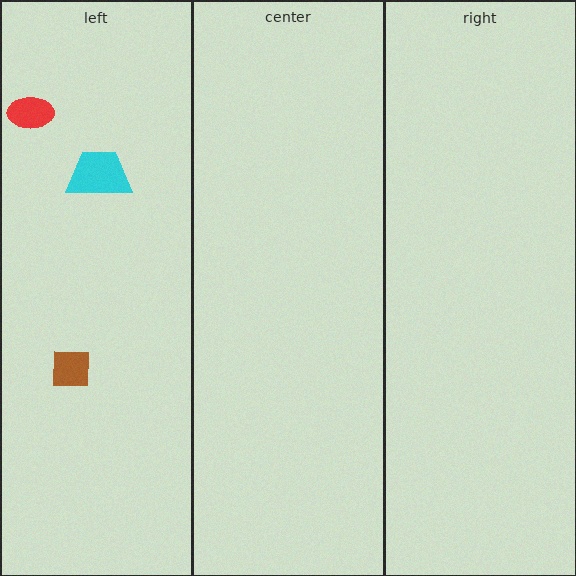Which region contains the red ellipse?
The left region.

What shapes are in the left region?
The red ellipse, the cyan trapezoid, the brown square.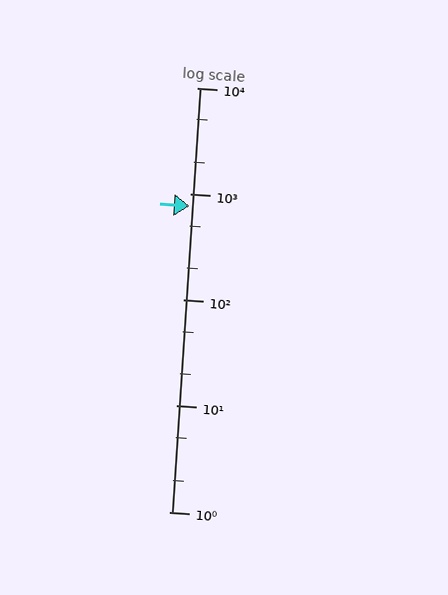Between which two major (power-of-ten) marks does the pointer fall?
The pointer is between 100 and 1000.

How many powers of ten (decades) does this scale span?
The scale spans 4 decades, from 1 to 10000.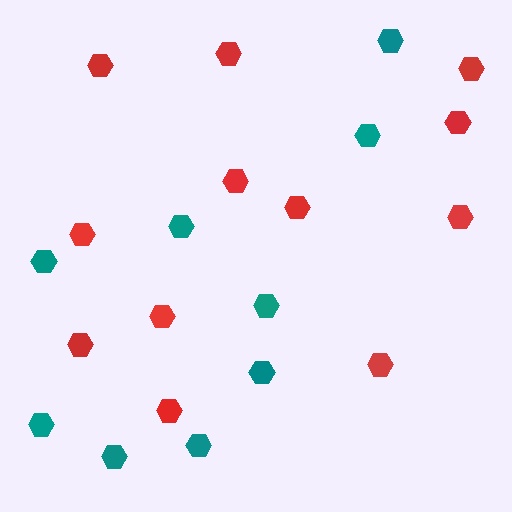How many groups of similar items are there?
There are 2 groups: one group of teal hexagons (9) and one group of red hexagons (12).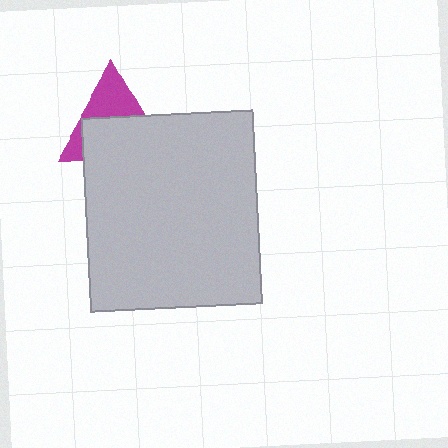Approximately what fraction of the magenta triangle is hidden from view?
Roughly 57% of the magenta triangle is hidden behind the light gray rectangle.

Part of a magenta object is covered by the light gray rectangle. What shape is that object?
It is a triangle.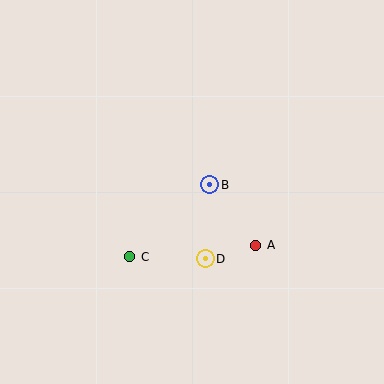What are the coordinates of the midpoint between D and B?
The midpoint between D and B is at (207, 222).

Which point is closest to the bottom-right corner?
Point A is closest to the bottom-right corner.